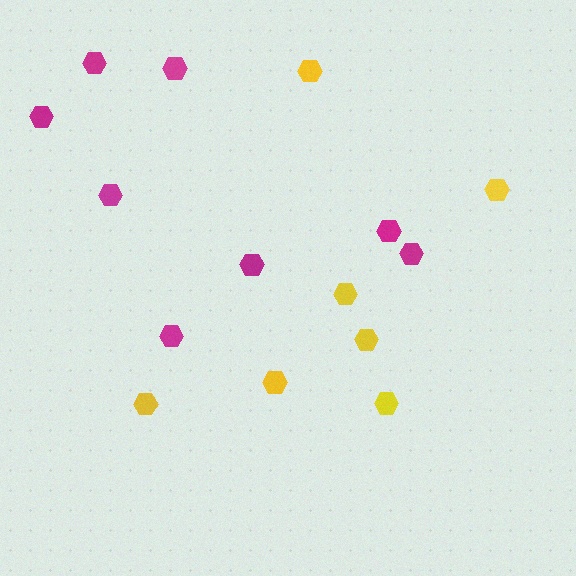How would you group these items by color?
There are 2 groups: one group of yellow hexagons (7) and one group of magenta hexagons (8).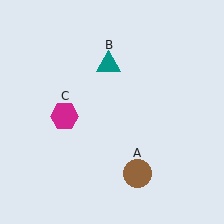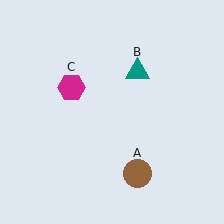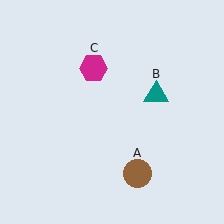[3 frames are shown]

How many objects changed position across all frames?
2 objects changed position: teal triangle (object B), magenta hexagon (object C).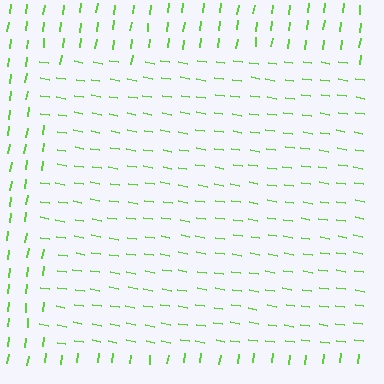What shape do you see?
I see a rectangle.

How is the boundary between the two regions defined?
The boundary is defined purely by a change in line orientation (approximately 88 degrees difference). All lines are the same color and thickness.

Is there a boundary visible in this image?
Yes, there is a texture boundary formed by a change in line orientation.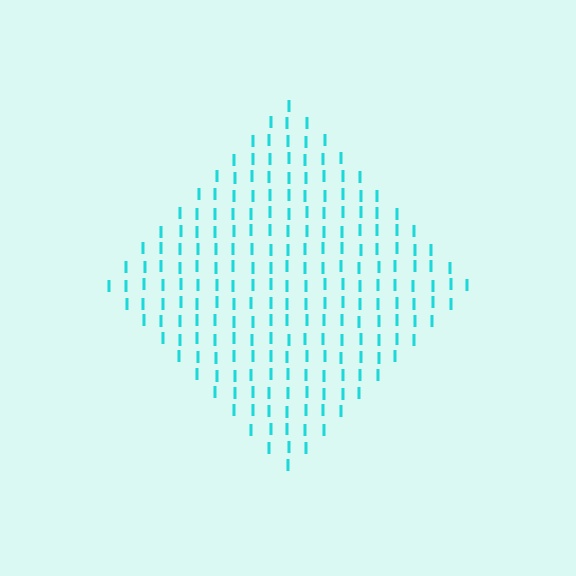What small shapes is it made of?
It is made of small letter I's.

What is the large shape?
The large shape is a diamond.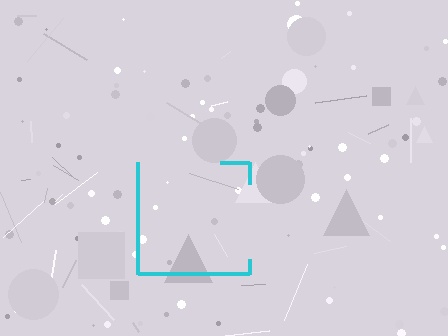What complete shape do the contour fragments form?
The contour fragments form a square.